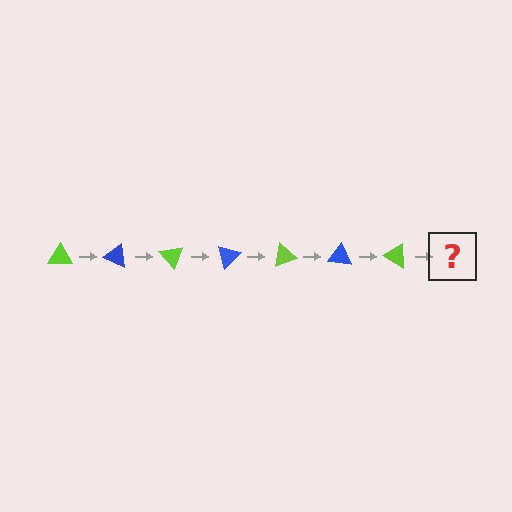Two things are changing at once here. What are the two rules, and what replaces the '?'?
The two rules are that it rotates 25 degrees each step and the color cycles through lime and blue. The '?' should be a blue triangle, rotated 175 degrees from the start.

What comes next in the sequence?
The next element should be a blue triangle, rotated 175 degrees from the start.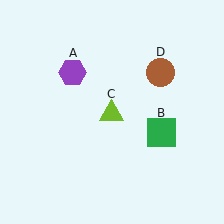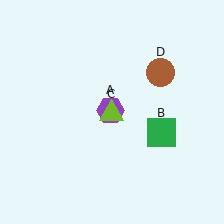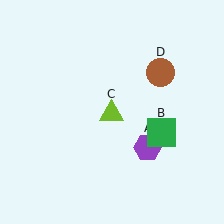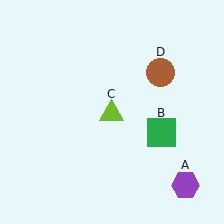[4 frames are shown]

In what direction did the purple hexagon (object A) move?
The purple hexagon (object A) moved down and to the right.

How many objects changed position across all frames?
1 object changed position: purple hexagon (object A).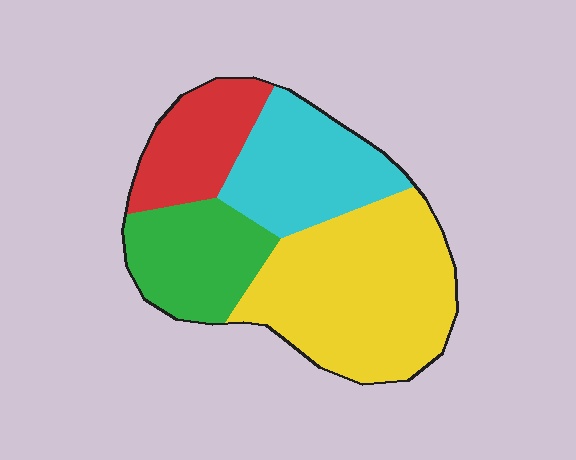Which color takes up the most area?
Yellow, at roughly 40%.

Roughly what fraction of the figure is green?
Green covers 19% of the figure.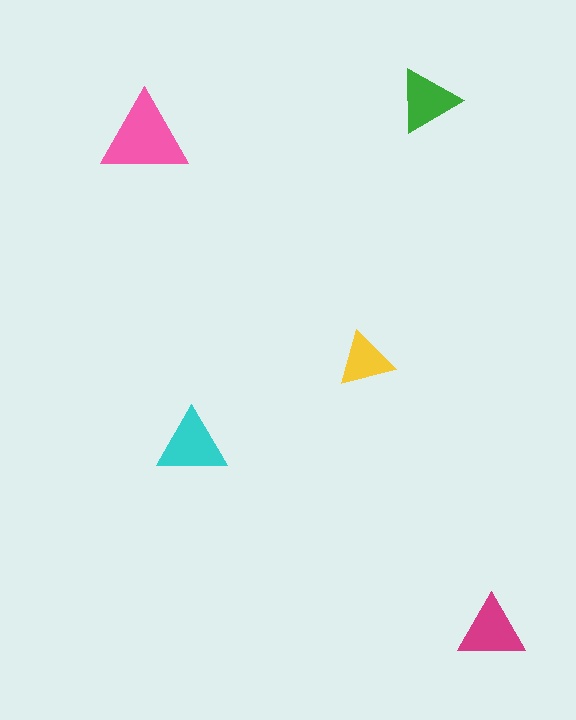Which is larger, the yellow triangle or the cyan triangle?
The cyan one.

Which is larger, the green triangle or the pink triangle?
The pink one.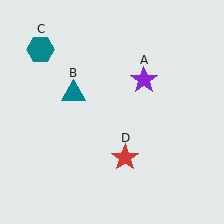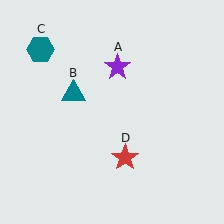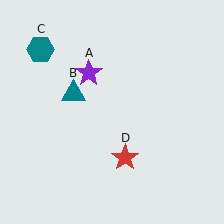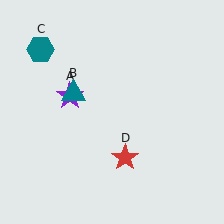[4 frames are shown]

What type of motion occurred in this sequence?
The purple star (object A) rotated counterclockwise around the center of the scene.